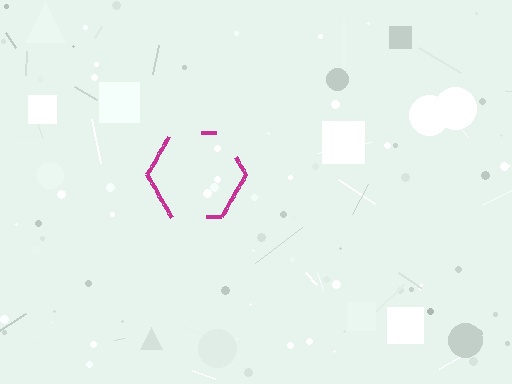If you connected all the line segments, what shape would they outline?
They would outline a hexagon.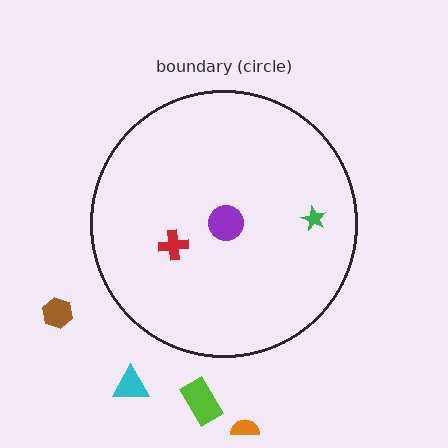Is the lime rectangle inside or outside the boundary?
Outside.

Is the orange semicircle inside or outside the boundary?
Outside.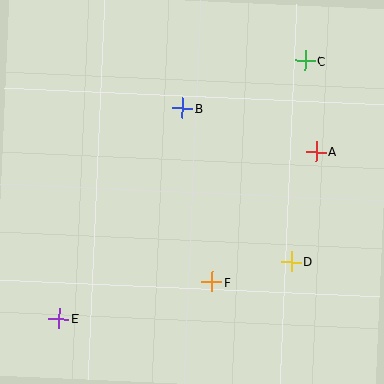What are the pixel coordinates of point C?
Point C is at (305, 61).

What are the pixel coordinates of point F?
Point F is at (212, 282).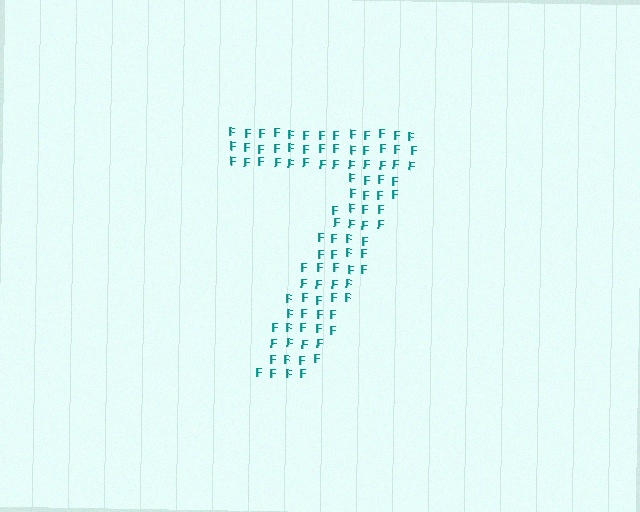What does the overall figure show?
The overall figure shows the digit 7.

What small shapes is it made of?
It is made of small letter F's.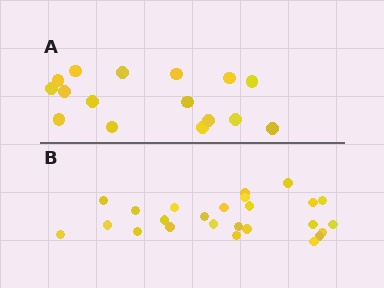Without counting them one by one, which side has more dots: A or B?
Region B (the bottom region) has more dots.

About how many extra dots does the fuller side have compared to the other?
Region B has roughly 8 or so more dots than region A.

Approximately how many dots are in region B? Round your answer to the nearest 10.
About 20 dots. (The exact count is 25, which rounds to 20.)